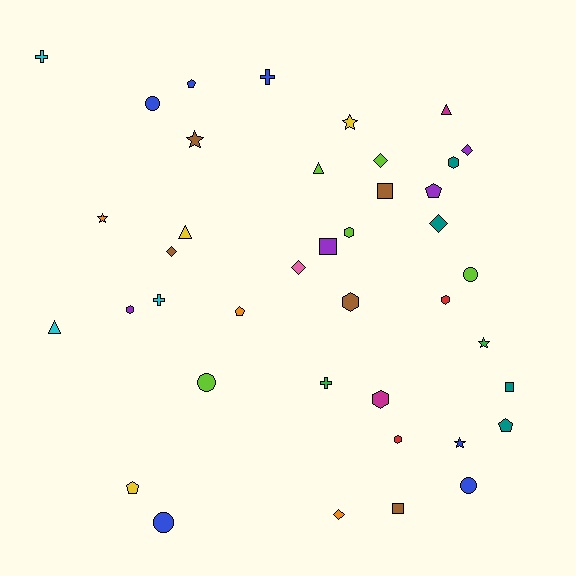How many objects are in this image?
There are 40 objects.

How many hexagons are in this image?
There are 7 hexagons.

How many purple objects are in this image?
There are 4 purple objects.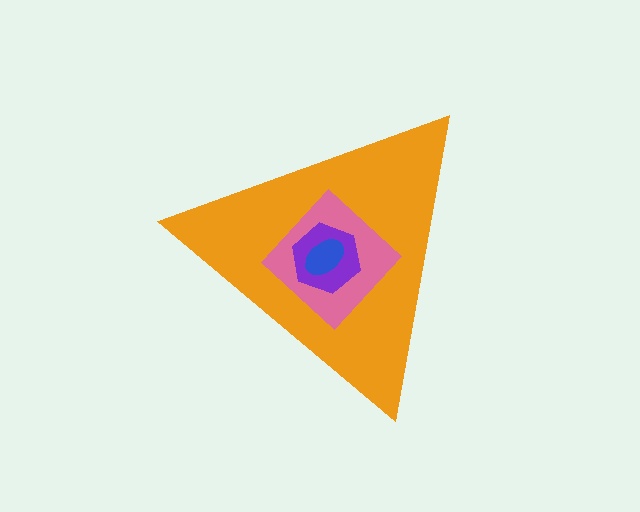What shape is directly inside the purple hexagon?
The blue ellipse.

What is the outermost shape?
The orange triangle.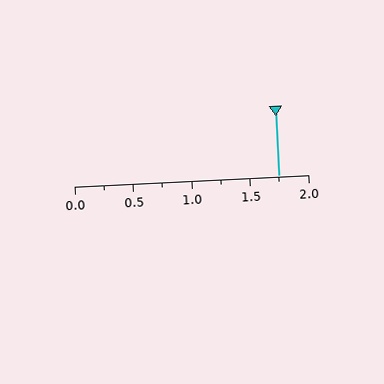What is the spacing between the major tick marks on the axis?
The major ticks are spaced 0.5 apart.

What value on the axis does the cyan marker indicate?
The marker indicates approximately 1.75.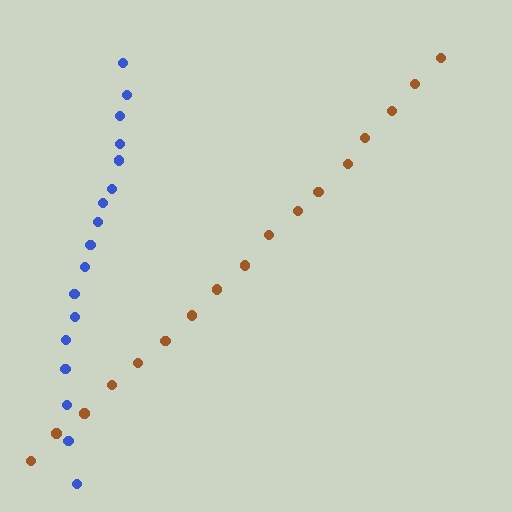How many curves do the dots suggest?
There are 2 distinct paths.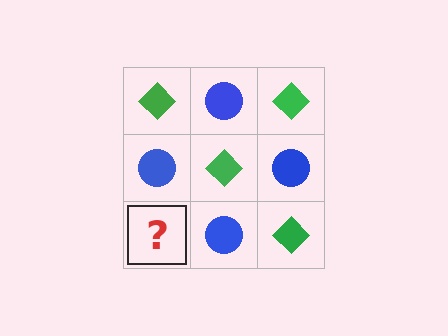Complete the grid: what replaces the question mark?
The question mark should be replaced with a green diamond.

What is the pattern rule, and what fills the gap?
The rule is that it alternates green diamond and blue circle in a checkerboard pattern. The gap should be filled with a green diamond.